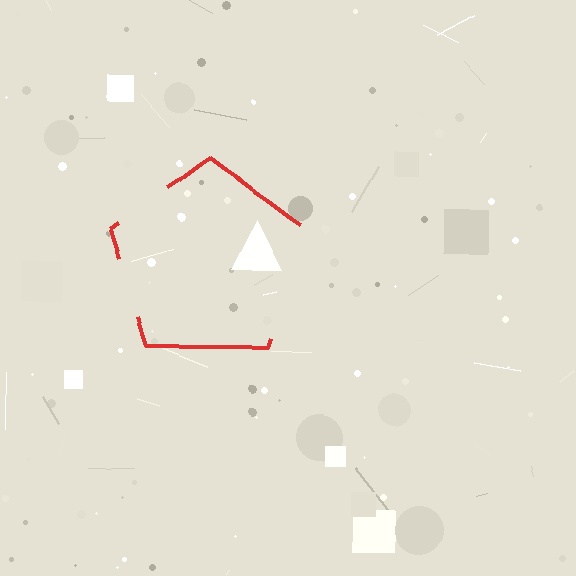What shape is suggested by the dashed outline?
The dashed outline suggests a pentagon.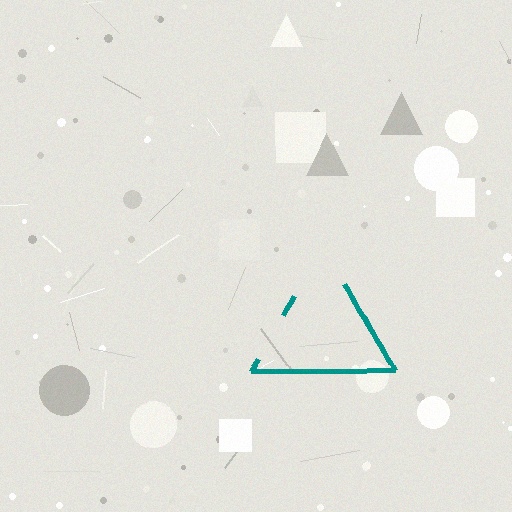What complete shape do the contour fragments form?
The contour fragments form a triangle.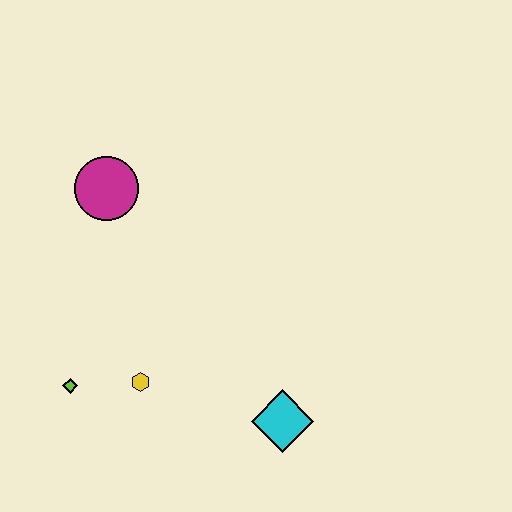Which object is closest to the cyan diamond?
The yellow hexagon is closest to the cyan diamond.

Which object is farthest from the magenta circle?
The cyan diamond is farthest from the magenta circle.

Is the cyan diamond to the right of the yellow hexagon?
Yes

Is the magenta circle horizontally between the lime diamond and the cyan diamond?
Yes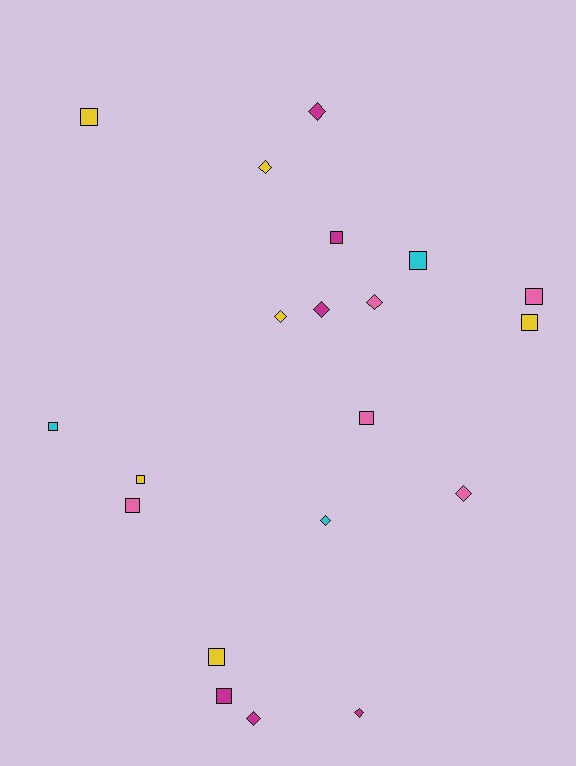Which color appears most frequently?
Magenta, with 6 objects.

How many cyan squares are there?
There are 2 cyan squares.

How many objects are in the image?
There are 20 objects.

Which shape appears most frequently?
Square, with 11 objects.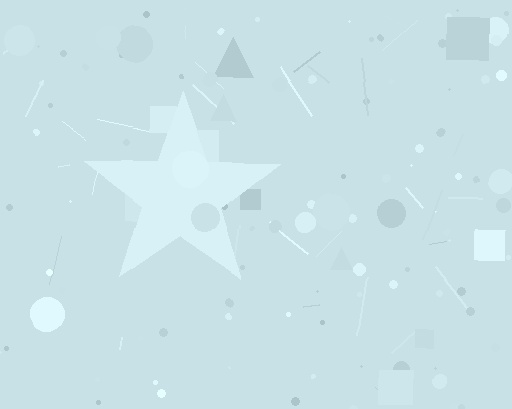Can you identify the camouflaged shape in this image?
The camouflaged shape is a star.